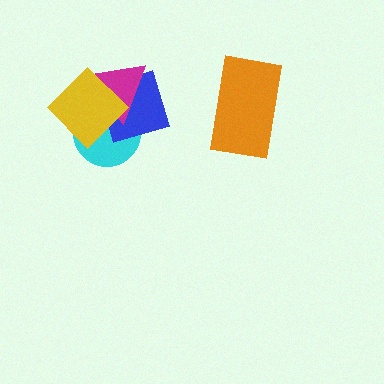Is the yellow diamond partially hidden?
No, no other shape covers it.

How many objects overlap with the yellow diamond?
3 objects overlap with the yellow diamond.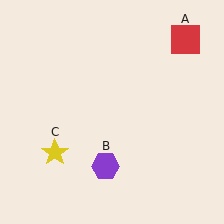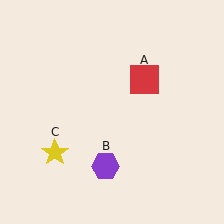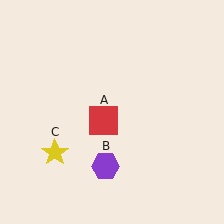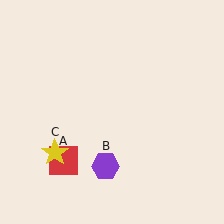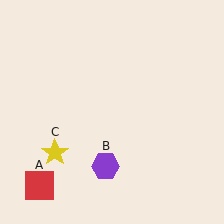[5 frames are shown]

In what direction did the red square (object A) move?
The red square (object A) moved down and to the left.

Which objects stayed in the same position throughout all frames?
Purple hexagon (object B) and yellow star (object C) remained stationary.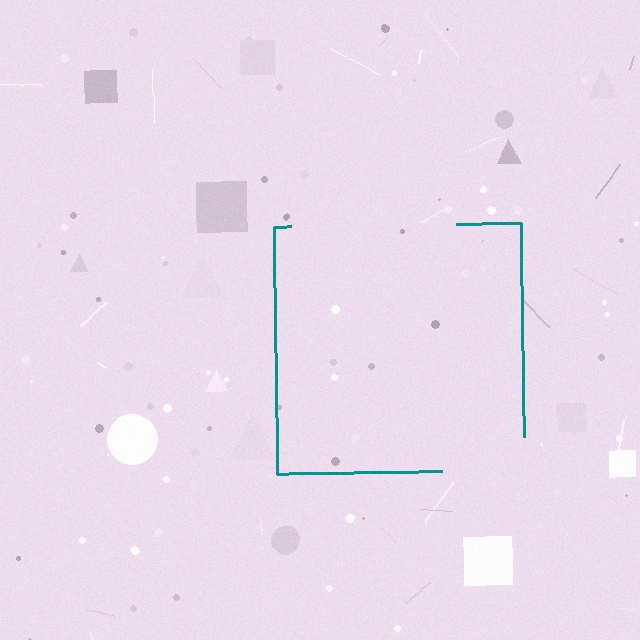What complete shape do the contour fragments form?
The contour fragments form a square.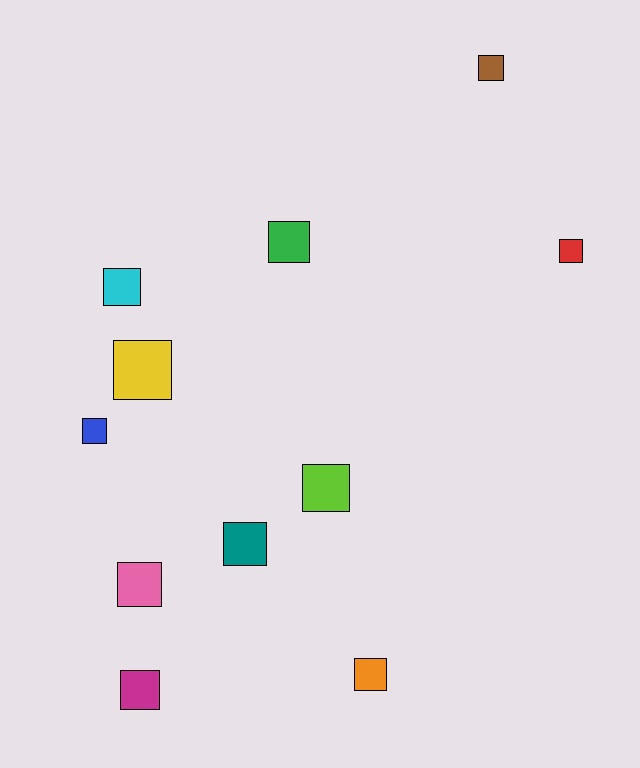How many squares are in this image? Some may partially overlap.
There are 11 squares.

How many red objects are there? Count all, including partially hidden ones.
There is 1 red object.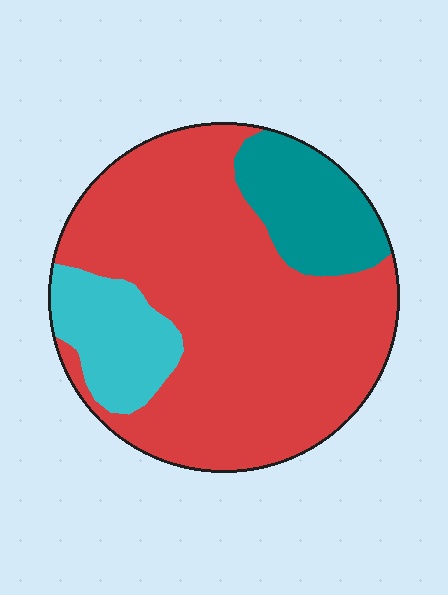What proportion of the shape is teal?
Teal covers roughly 15% of the shape.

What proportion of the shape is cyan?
Cyan takes up less than a quarter of the shape.